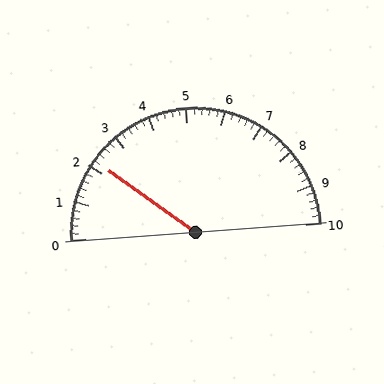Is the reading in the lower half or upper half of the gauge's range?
The reading is in the lower half of the range (0 to 10).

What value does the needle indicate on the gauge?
The needle indicates approximately 2.2.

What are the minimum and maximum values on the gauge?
The gauge ranges from 0 to 10.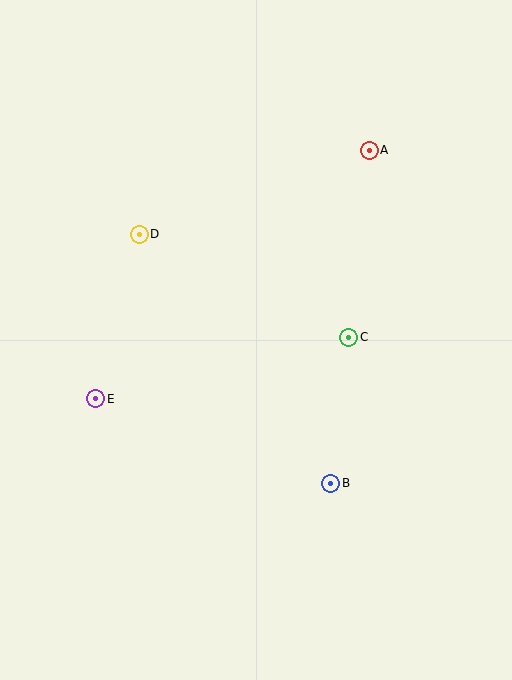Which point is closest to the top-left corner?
Point D is closest to the top-left corner.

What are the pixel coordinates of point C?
Point C is at (349, 337).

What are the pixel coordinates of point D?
Point D is at (139, 234).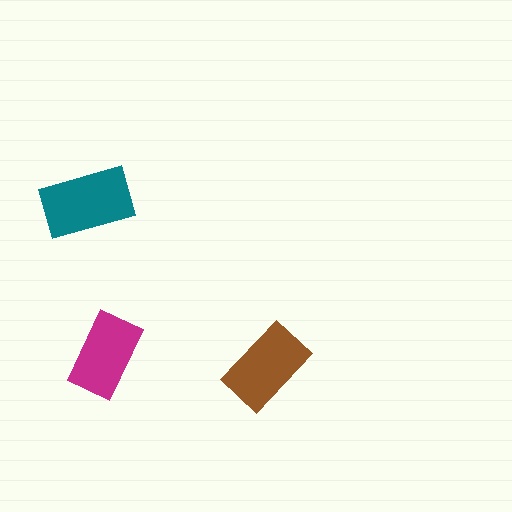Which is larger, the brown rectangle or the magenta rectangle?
The brown one.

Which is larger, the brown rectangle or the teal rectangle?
The teal one.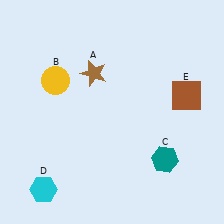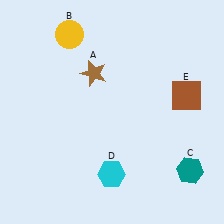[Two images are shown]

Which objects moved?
The objects that moved are: the yellow circle (B), the teal hexagon (C), the cyan hexagon (D).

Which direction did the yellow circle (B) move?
The yellow circle (B) moved up.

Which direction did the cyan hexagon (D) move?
The cyan hexagon (D) moved right.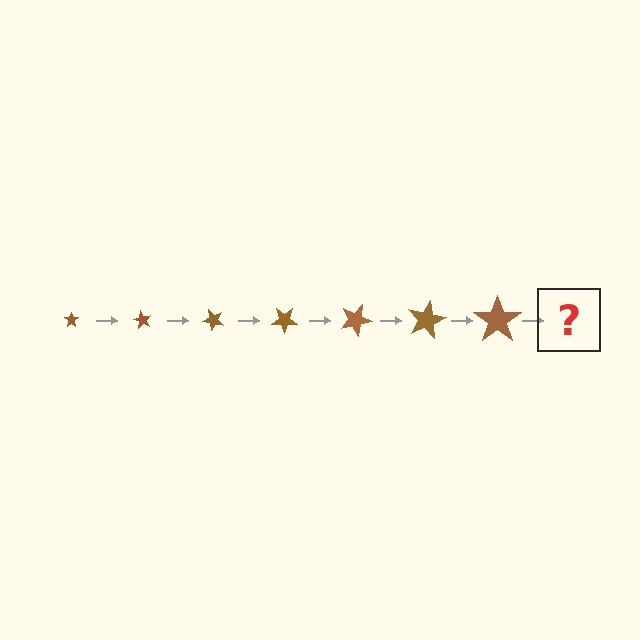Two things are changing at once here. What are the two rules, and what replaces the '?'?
The two rules are that the star grows larger each step and it rotates 60 degrees each step. The '?' should be a star, larger than the previous one and rotated 420 degrees from the start.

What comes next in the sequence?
The next element should be a star, larger than the previous one and rotated 420 degrees from the start.